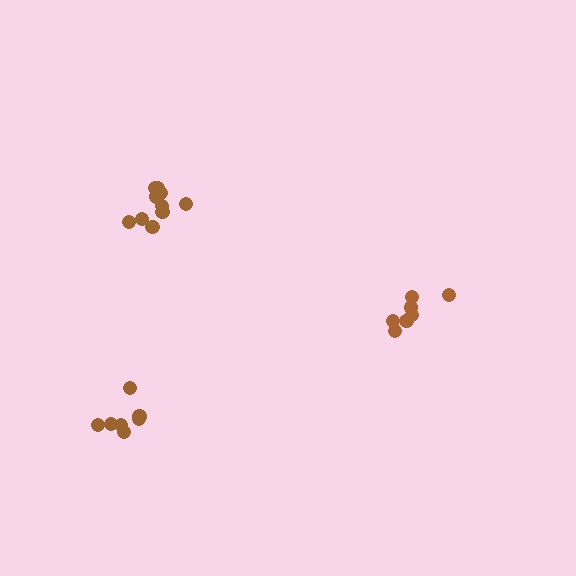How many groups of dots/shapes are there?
There are 3 groups.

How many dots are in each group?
Group 1: 7 dots, Group 2: 10 dots, Group 3: 7 dots (24 total).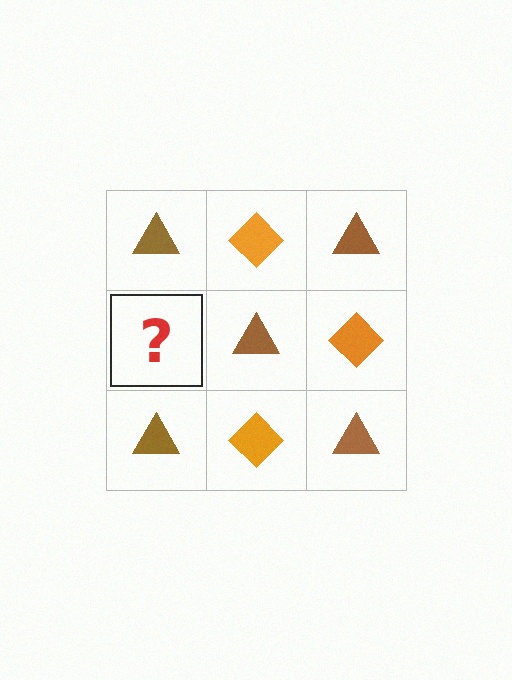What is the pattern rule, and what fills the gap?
The rule is that it alternates brown triangle and orange diamond in a checkerboard pattern. The gap should be filled with an orange diamond.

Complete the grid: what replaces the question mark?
The question mark should be replaced with an orange diamond.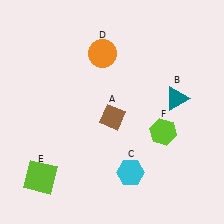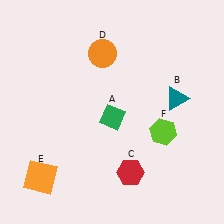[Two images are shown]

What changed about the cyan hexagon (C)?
In Image 1, C is cyan. In Image 2, it changed to red.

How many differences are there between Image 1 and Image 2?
There are 3 differences between the two images.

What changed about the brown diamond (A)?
In Image 1, A is brown. In Image 2, it changed to green.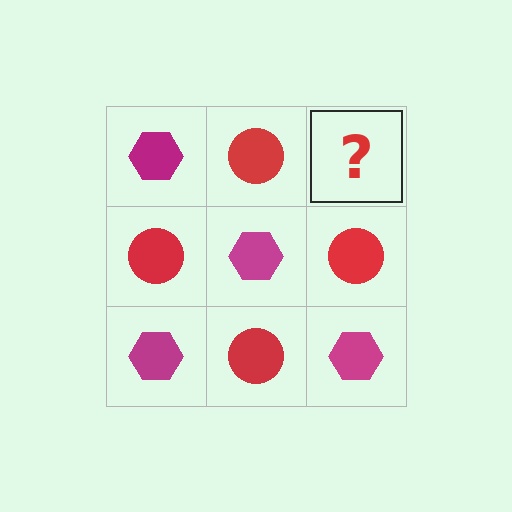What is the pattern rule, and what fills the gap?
The rule is that it alternates magenta hexagon and red circle in a checkerboard pattern. The gap should be filled with a magenta hexagon.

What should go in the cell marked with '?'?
The missing cell should contain a magenta hexagon.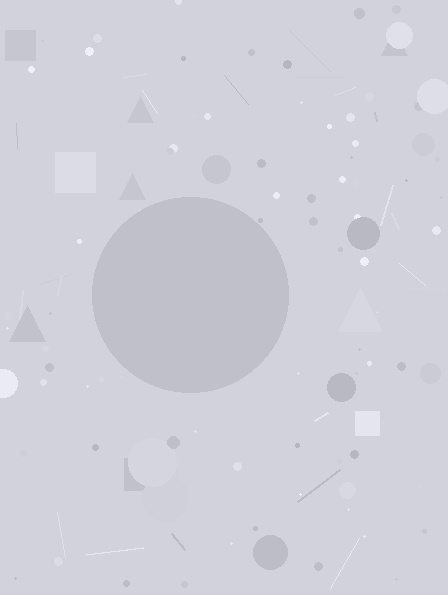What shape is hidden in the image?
A circle is hidden in the image.